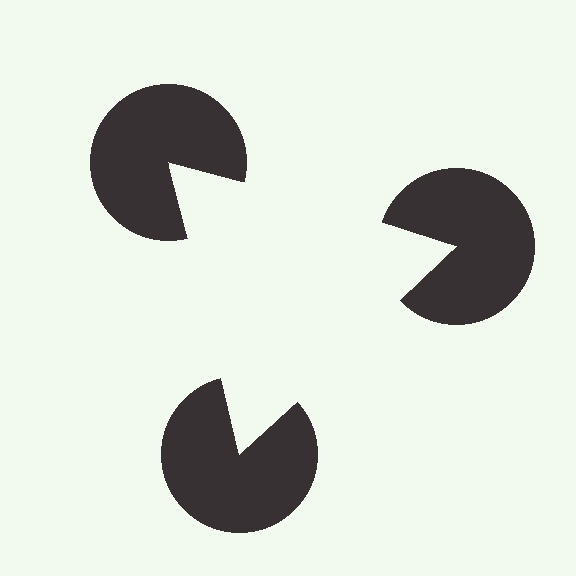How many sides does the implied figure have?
3 sides.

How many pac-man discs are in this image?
There are 3 — one at each vertex of the illusory triangle.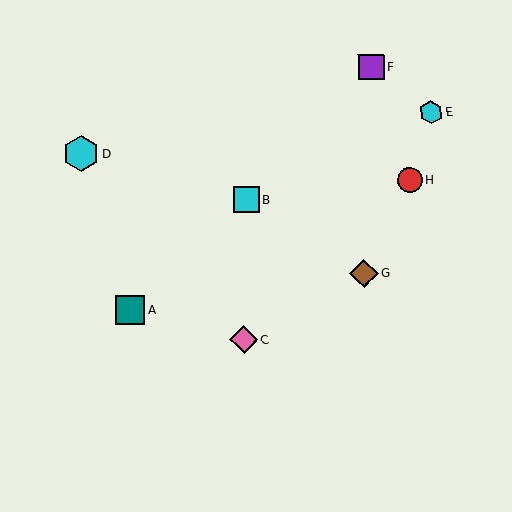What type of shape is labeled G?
Shape G is a brown diamond.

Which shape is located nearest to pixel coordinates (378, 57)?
The purple square (labeled F) at (371, 67) is nearest to that location.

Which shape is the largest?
The cyan hexagon (labeled D) is the largest.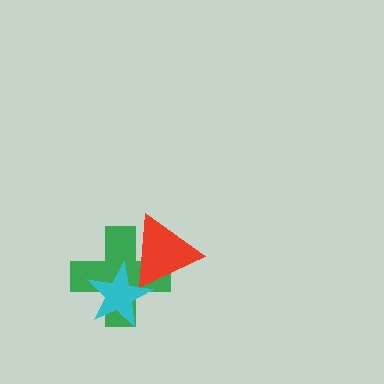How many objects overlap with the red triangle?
2 objects overlap with the red triangle.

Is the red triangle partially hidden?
No, no other shape covers it.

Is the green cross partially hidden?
Yes, it is partially covered by another shape.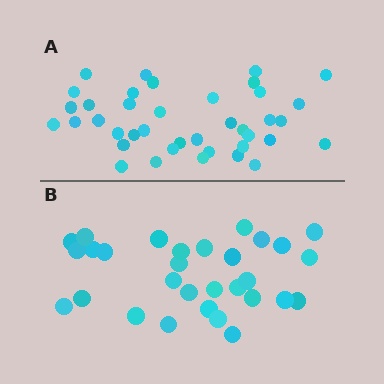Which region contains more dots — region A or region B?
Region A (the top region) has more dots.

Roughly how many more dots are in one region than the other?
Region A has roughly 8 or so more dots than region B.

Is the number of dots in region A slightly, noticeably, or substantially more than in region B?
Region A has noticeably more, but not dramatically so. The ratio is roughly 1.3 to 1.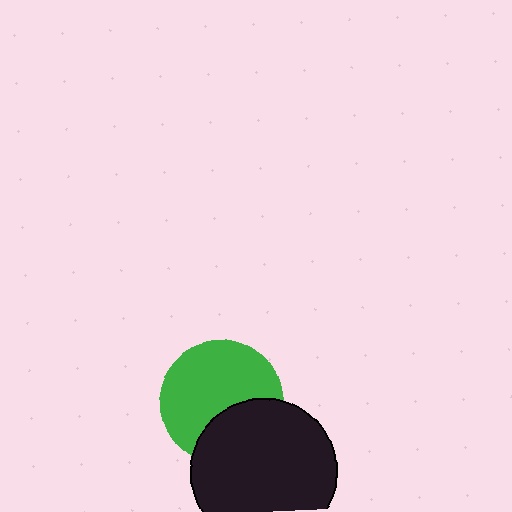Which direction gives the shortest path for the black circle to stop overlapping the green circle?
Moving down gives the shortest separation.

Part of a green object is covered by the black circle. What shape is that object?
It is a circle.